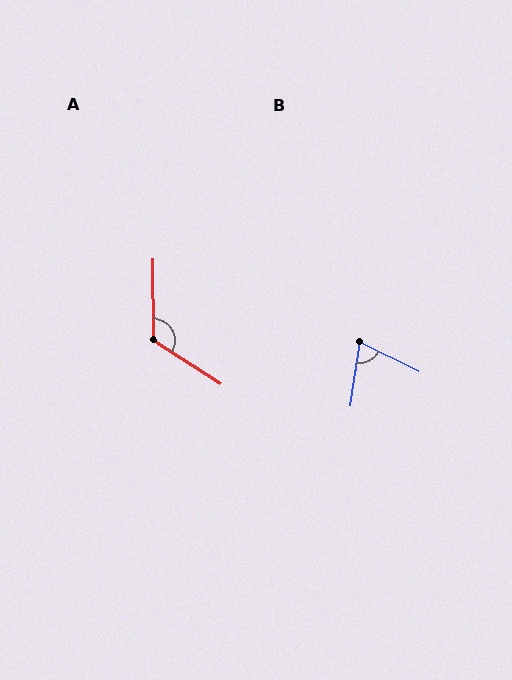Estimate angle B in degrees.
Approximately 72 degrees.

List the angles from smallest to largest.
B (72°), A (124°).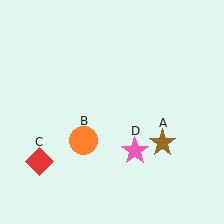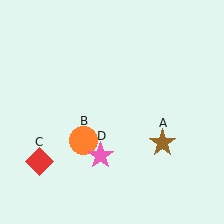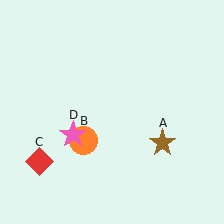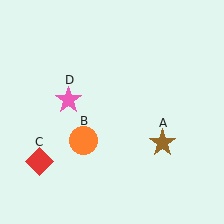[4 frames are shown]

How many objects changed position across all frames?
1 object changed position: pink star (object D).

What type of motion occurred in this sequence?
The pink star (object D) rotated clockwise around the center of the scene.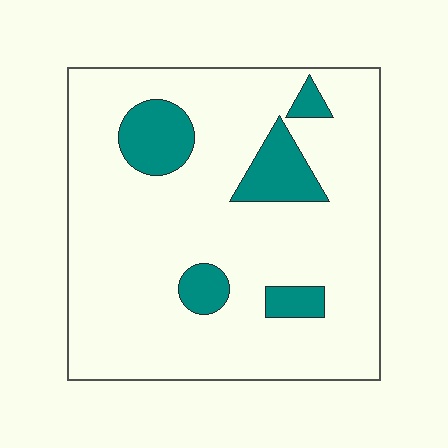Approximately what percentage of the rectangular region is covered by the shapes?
Approximately 15%.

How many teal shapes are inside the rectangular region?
5.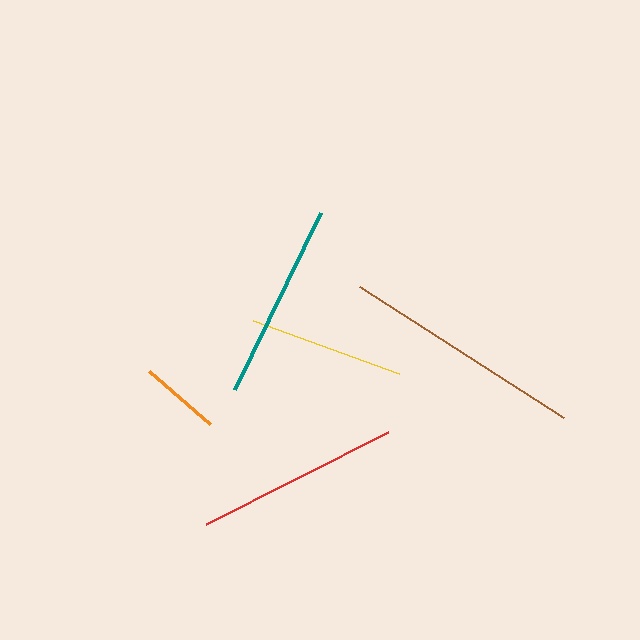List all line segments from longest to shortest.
From longest to shortest: brown, red, teal, yellow, orange.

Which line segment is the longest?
The brown line is the longest at approximately 243 pixels.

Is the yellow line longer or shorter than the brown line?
The brown line is longer than the yellow line.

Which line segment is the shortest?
The orange line is the shortest at approximately 81 pixels.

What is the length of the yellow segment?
The yellow segment is approximately 156 pixels long.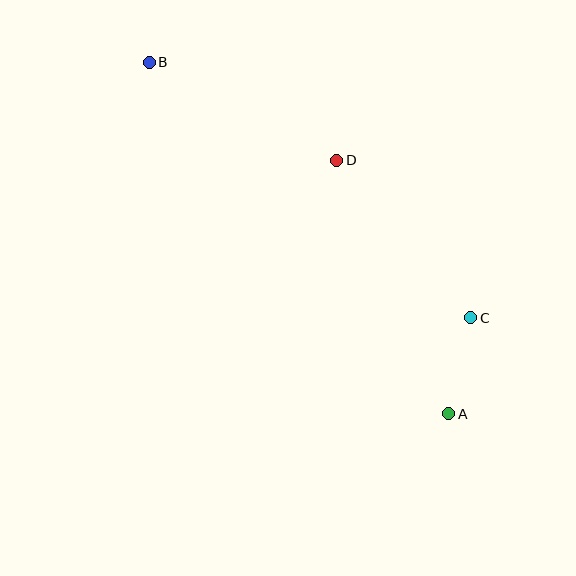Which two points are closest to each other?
Points A and C are closest to each other.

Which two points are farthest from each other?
Points A and B are farthest from each other.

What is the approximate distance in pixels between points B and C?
The distance between B and C is approximately 411 pixels.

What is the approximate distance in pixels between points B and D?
The distance between B and D is approximately 212 pixels.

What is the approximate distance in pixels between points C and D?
The distance between C and D is approximately 207 pixels.